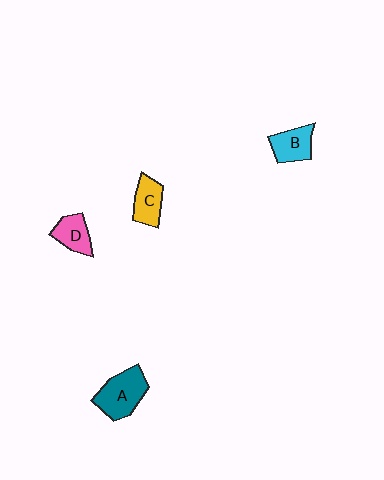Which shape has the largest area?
Shape A (teal).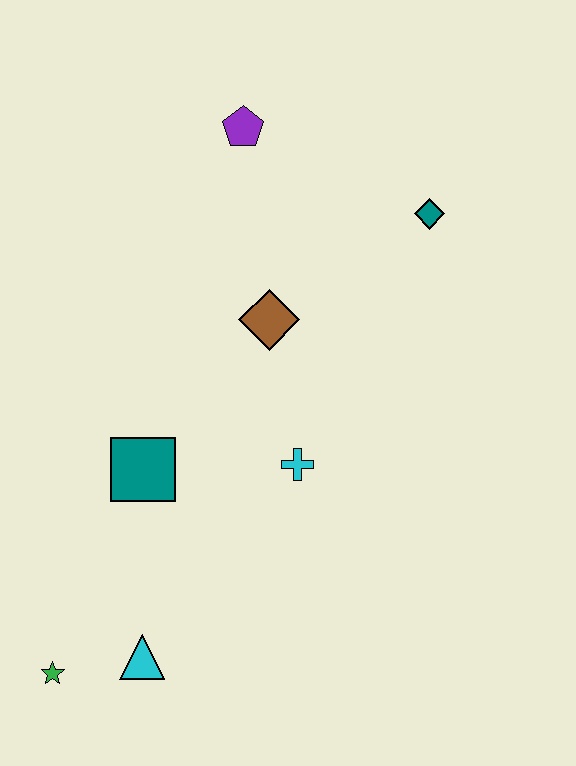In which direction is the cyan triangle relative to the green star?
The cyan triangle is to the right of the green star.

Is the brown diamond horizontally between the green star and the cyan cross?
Yes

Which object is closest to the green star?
The cyan triangle is closest to the green star.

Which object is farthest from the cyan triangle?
The purple pentagon is farthest from the cyan triangle.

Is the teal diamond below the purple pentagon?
Yes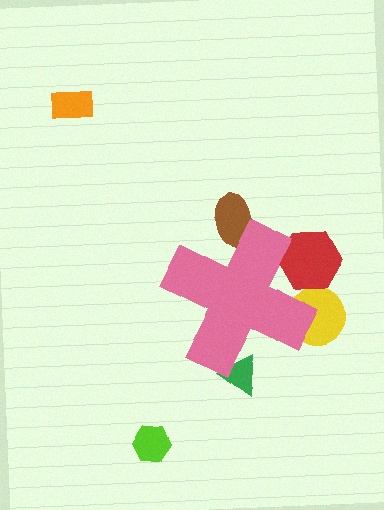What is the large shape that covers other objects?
A pink cross.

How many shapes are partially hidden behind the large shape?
4 shapes are partially hidden.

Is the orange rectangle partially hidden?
No, the orange rectangle is fully visible.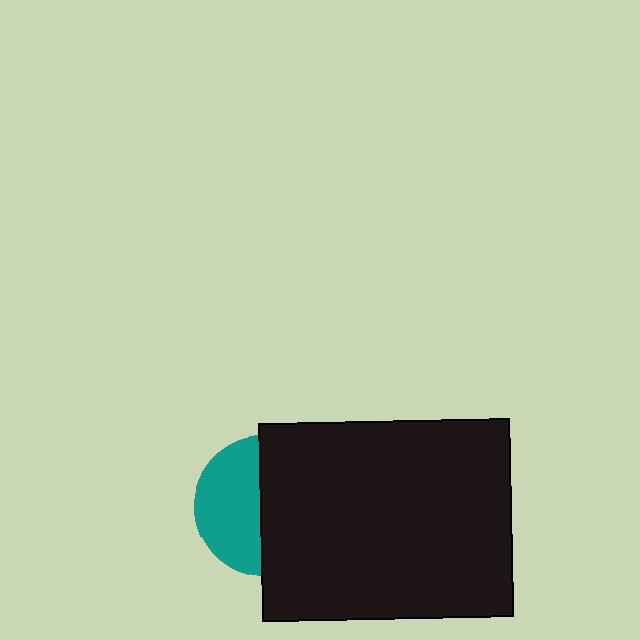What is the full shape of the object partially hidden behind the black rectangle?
The partially hidden object is a teal circle.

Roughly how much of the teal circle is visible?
About half of it is visible (roughly 45%).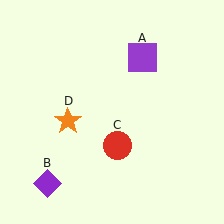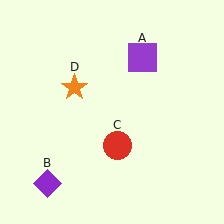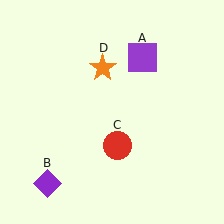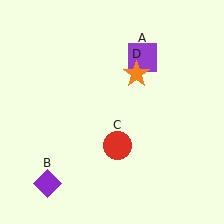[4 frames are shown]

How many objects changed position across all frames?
1 object changed position: orange star (object D).